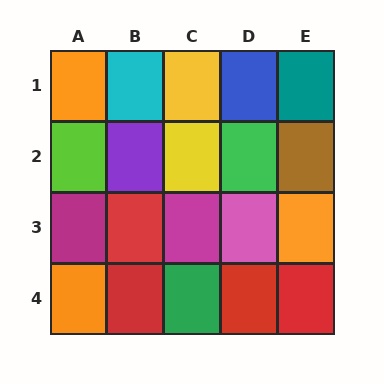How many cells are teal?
1 cell is teal.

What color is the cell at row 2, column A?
Lime.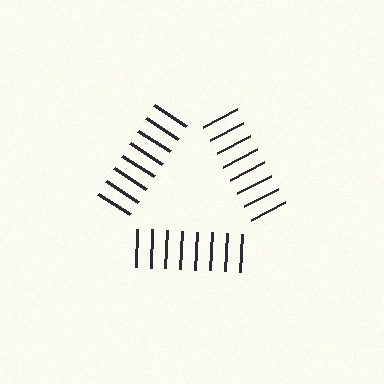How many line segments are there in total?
24 — 8 along each of the 3 edges.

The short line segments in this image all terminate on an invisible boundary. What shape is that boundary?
An illusory triangle — the line segments terminate on its edges but no continuous stroke is drawn.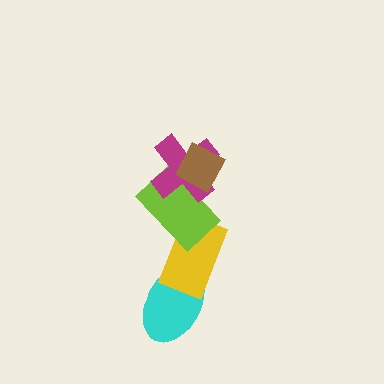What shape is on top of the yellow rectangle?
The lime rectangle is on top of the yellow rectangle.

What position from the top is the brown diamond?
The brown diamond is 1st from the top.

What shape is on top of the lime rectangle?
The magenta cross is on top of the lime rectangle.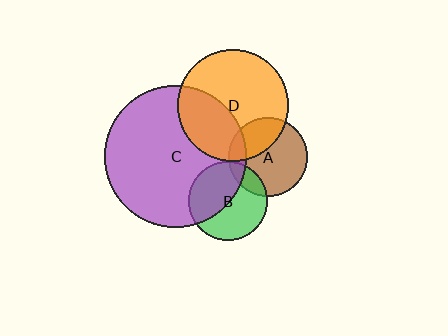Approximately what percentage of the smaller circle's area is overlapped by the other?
Approximately 50%.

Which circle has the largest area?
Circle C (purple).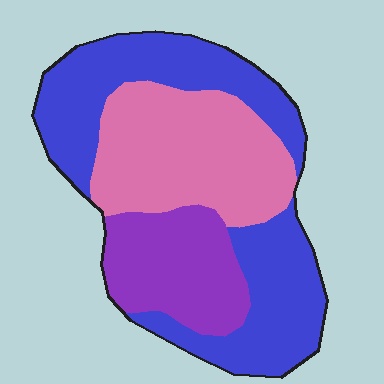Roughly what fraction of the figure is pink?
Pink takes up about one third (1/3) of the figure.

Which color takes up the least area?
Purple, at roughly 20%.